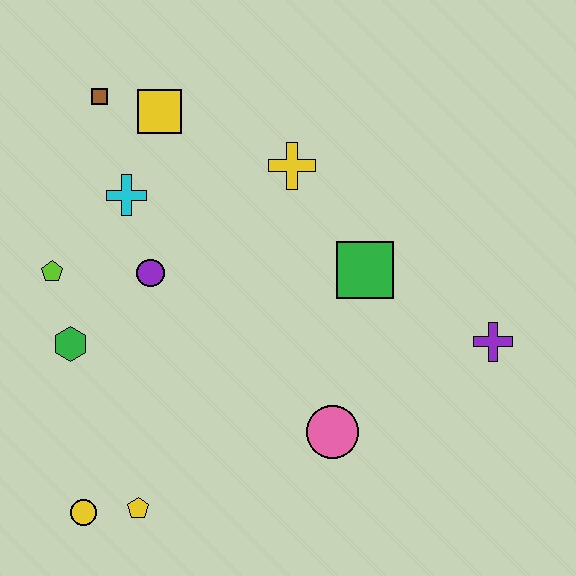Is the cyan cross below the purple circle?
No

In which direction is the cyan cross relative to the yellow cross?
The cyan cross is to the left of the yellow cross.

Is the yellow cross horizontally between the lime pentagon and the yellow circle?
No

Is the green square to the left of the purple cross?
Yes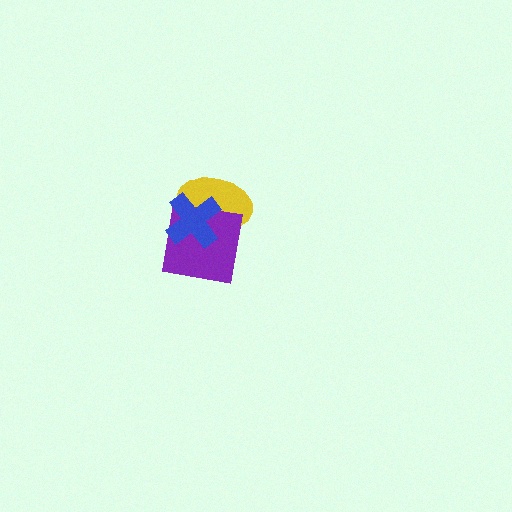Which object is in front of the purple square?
The blue cross is in front of the purple square.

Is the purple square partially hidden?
Yes, it is partially covered by another shape.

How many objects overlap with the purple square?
2 objects overlap with the purple square.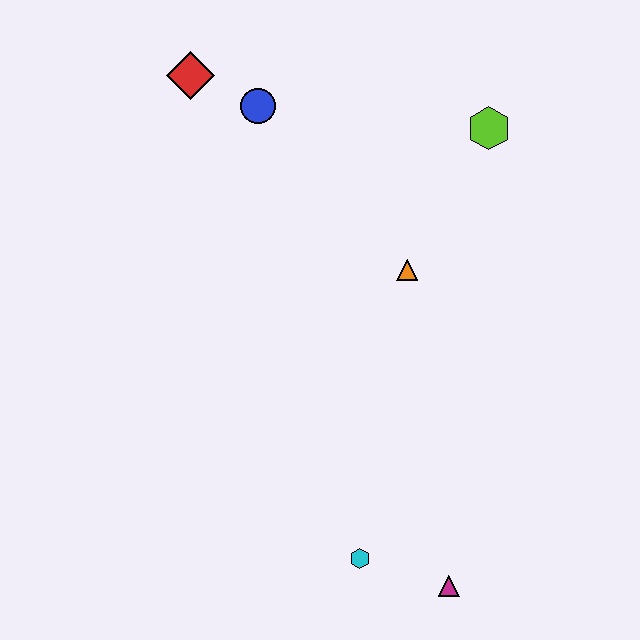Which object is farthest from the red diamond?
The magenta triangle is farthest from the red diamond.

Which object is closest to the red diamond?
The blue circle is closest to the red diamond.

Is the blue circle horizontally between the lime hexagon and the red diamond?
Yes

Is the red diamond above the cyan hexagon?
Yes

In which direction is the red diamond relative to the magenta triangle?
The red diamond is above the magenta triangle.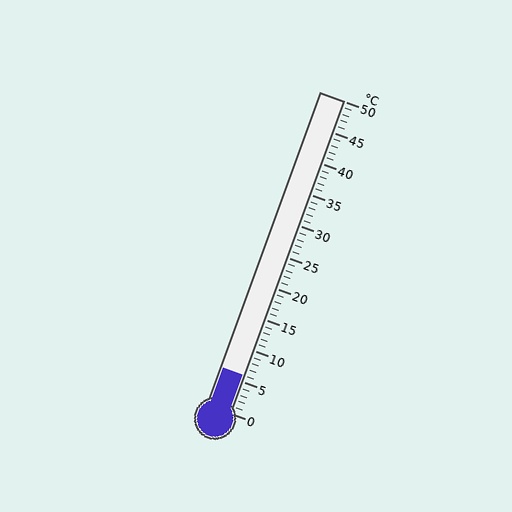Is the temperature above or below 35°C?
The temperature is below 35°C.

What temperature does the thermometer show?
The thermometer shows approximately 6°C.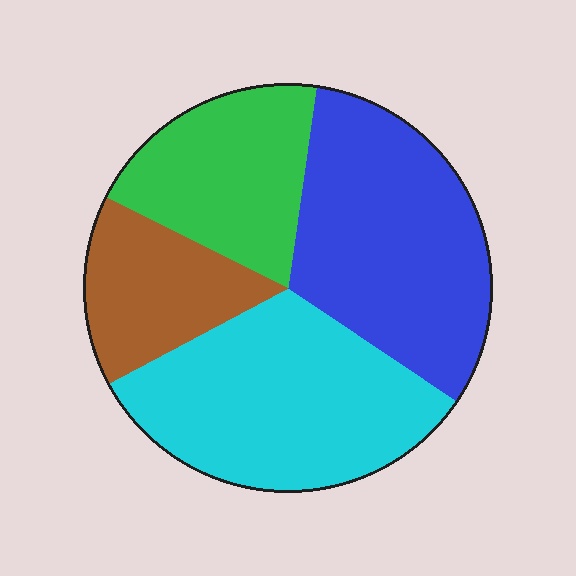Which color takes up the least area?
Brown, at roughly 15%.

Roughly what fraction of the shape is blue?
Blue covers roughly 30% of the shape.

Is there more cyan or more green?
Cyan.